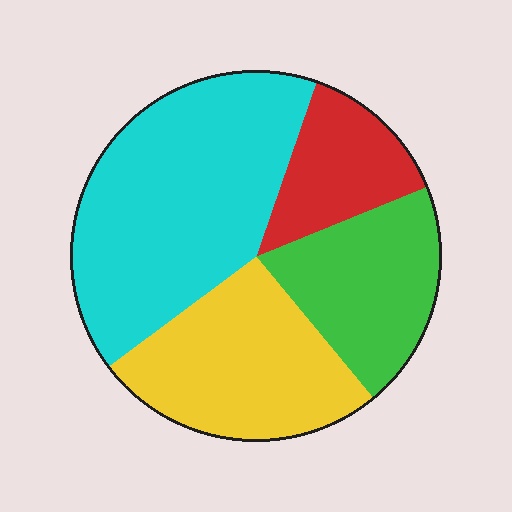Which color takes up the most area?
Cyan, at roughly 40%.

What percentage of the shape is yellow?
Yellow covers around 25% of the shape.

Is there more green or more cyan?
Cyan.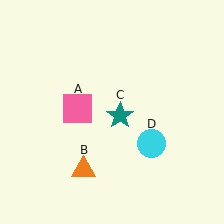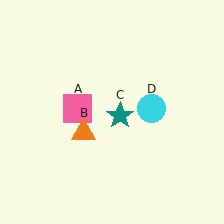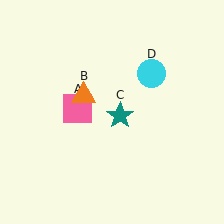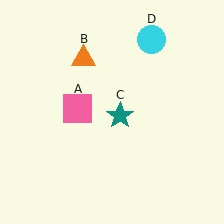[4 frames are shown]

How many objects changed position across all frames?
2 objects changed position: orange triangle (object B), cyan circle (object D).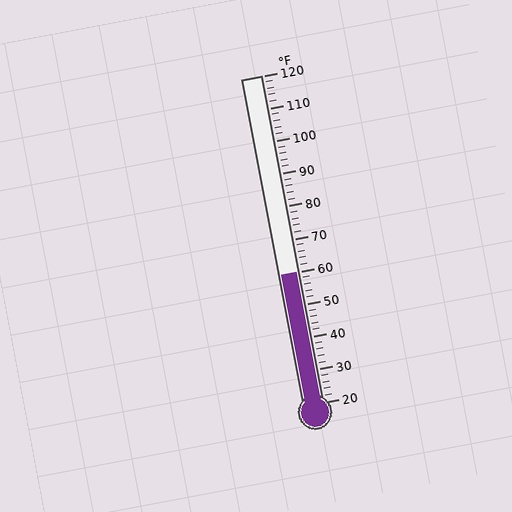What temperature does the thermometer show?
The thermometer shows approximately 60°F.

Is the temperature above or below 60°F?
The temperature is at 60°F.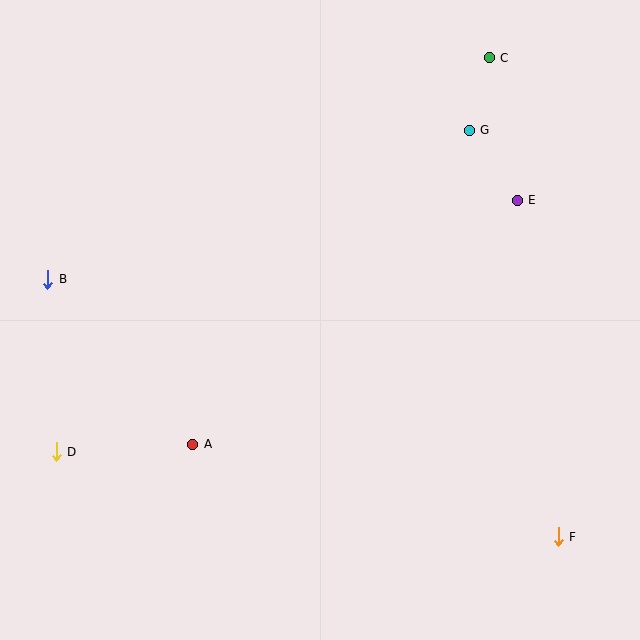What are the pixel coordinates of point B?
Point B is at (48, 279).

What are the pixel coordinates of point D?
Point D is at (56, 452).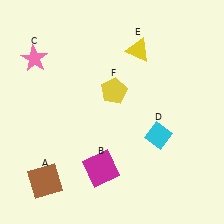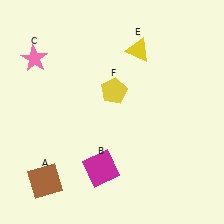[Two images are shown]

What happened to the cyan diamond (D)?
The cyan diamond (D) was removed in Image 2. It was in the bottom-right area of Image 1.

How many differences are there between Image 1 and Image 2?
There is 1 difference between the two images.